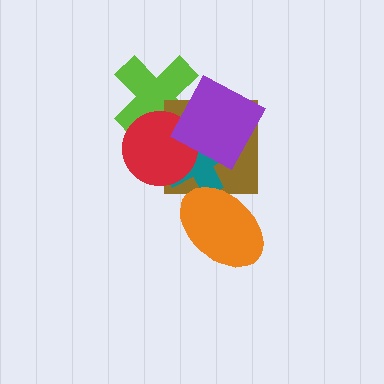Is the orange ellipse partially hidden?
No, no other shape covers it.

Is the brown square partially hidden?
Yes, it is partially covered by another shape.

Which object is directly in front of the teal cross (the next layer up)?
The red circle is directly in front of the teal cross.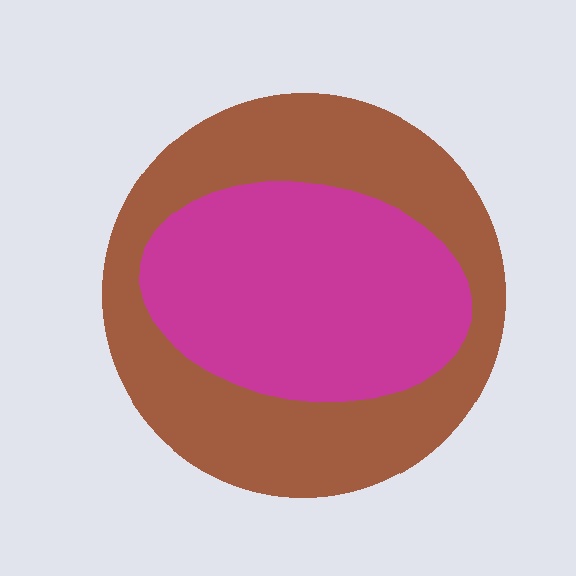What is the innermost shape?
The magenta ellipse.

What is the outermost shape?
The brown circle.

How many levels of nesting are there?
2.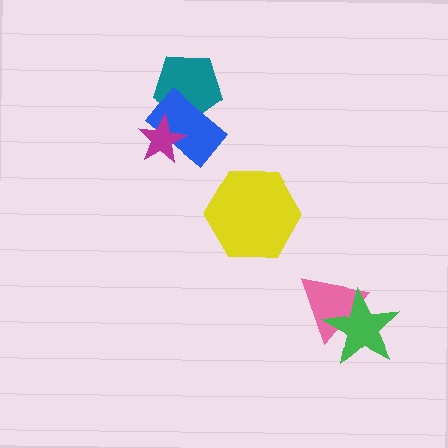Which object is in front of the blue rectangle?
The magenta star is in front of the blue rectangle.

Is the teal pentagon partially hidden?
Yes, it is partially covered by another shape.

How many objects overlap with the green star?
1 object overlaps with the green star.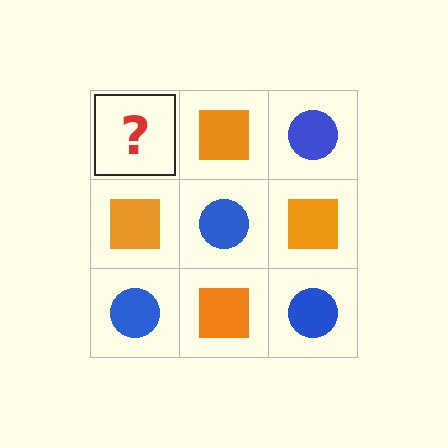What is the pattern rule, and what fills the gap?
The rule is that it alternates blue circle and orange square in a checkerboard pattern. The gap should be filled with a blue circle.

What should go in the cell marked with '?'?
The missing cell should contain a blue circle.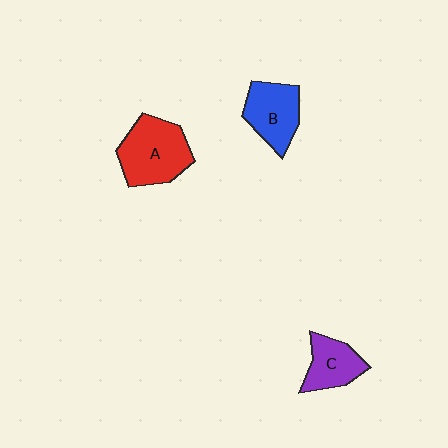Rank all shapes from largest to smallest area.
From largest to smallest: A (red), B (blue), C (purple).